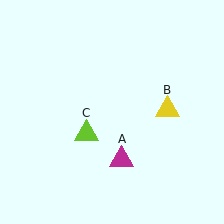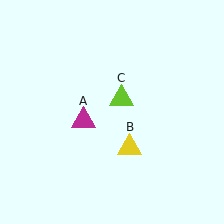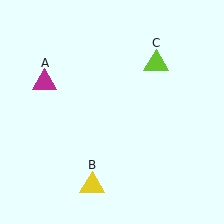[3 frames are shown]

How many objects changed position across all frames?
3 objects changed position: magenta triangle (object A), yellow triangle (object B), lime triangle (object C).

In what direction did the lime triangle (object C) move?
The lime triangle (object C) moved up and to the right.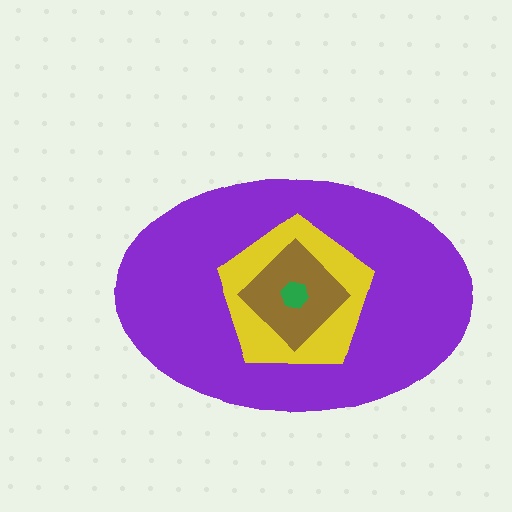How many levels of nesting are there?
4.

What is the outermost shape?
The purple ellipse.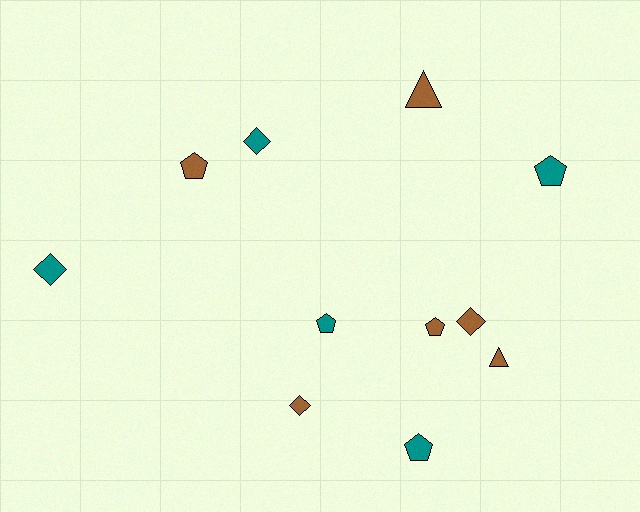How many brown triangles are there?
There are 2 brown triangles.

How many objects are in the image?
There are 11 objects.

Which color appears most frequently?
Brown, with 6 objects.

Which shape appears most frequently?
Pentagon, with 5 objects.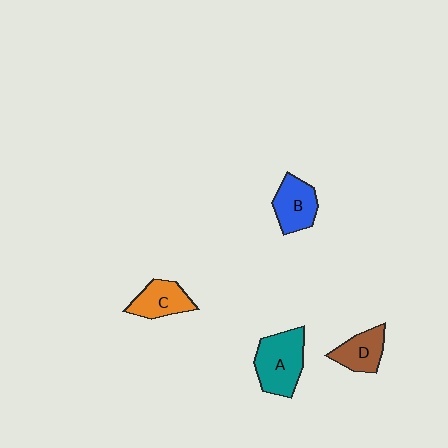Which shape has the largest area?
Shape A (teal).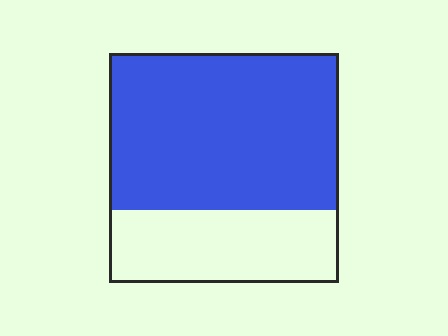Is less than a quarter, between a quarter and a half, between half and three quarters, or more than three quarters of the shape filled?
Between half and three quarters.